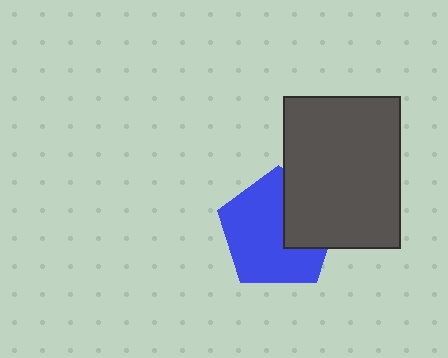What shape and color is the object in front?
The object in front is a dark gray rectangle.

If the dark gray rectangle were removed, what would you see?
You would see the complete blue pentagon.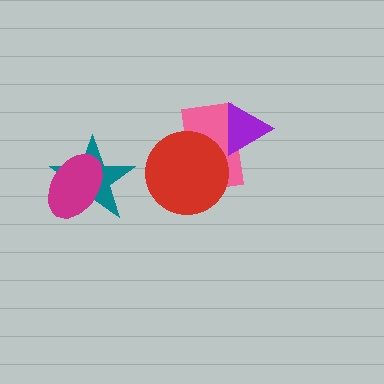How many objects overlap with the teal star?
1 object overlaps with the teal star.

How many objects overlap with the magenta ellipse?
1 object overlaps with the magenta ellipse.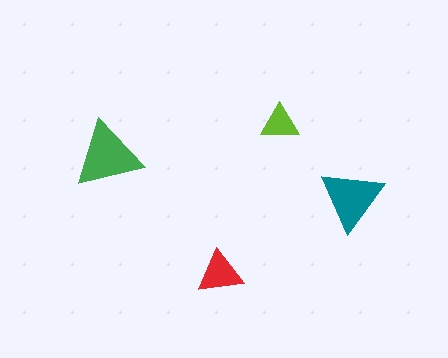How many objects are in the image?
There are 4 objects in the image.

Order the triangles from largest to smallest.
the green one, the teal one, the red one, the lime one.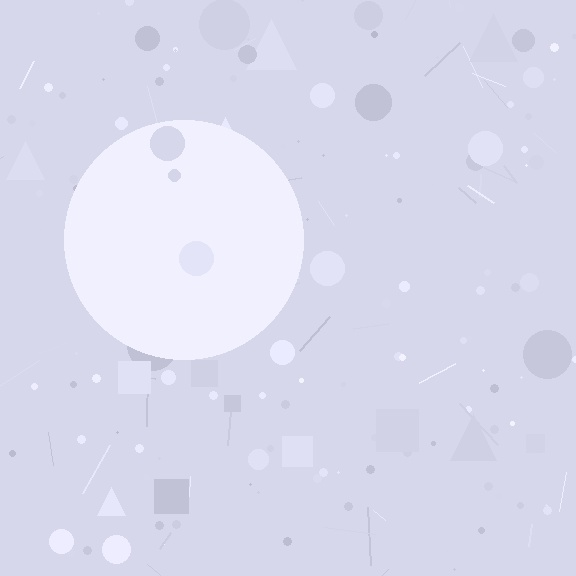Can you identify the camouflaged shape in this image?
The camouflaged shape is a circle.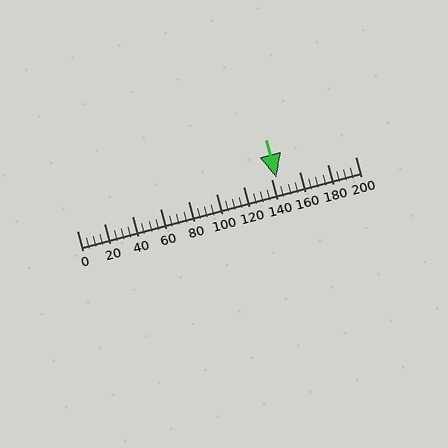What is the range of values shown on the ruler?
The ruler shows values from 0 to 200.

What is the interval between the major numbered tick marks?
The major tick marks are spaced 20 units apart.